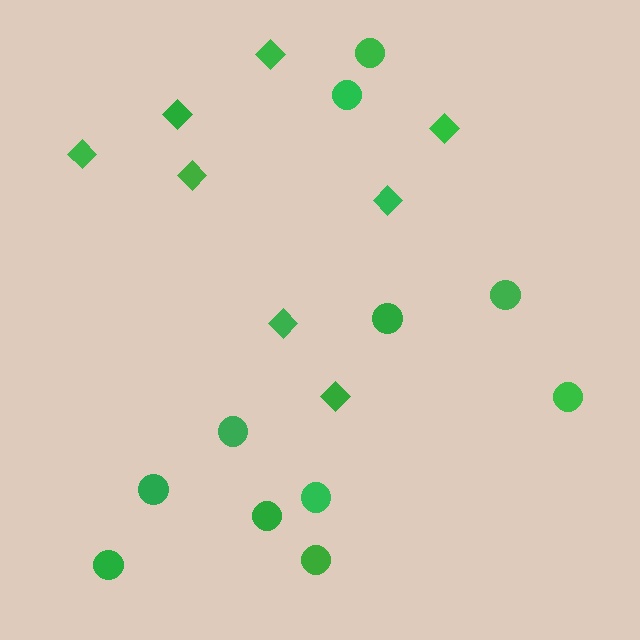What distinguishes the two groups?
There are 2 groups: one group of circles (11) and one group of diamonds (8).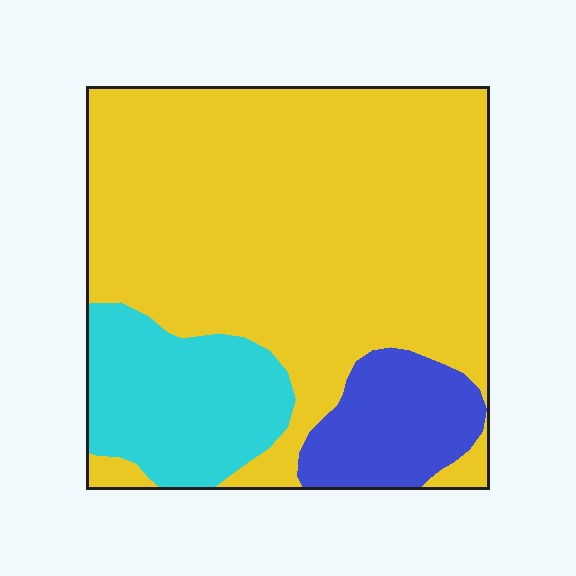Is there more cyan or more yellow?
Yellow.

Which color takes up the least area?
Blue, at roughly 10%.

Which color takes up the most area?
Yellow, at roughly 70%.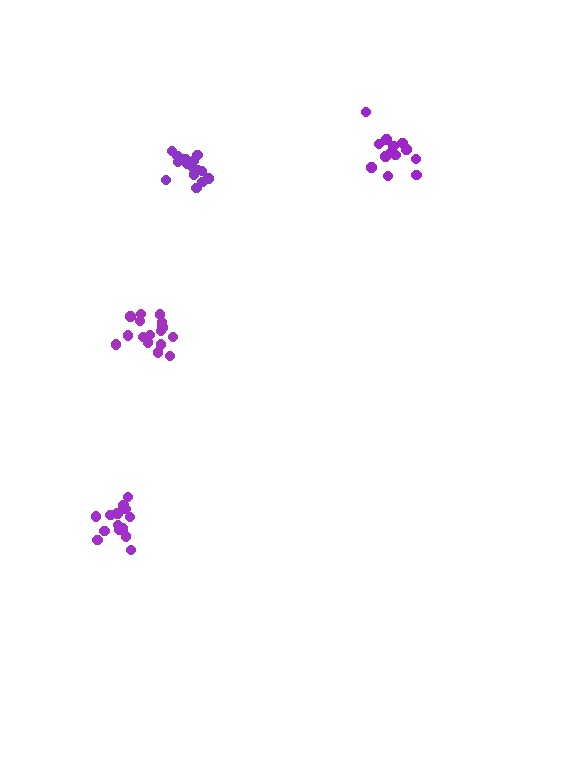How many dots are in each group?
Group 1: 16 dots, Group 2: 14 dots, Group 3: 14 dots, Group 4: 16 dots (60 total).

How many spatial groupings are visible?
There are 4 spatial groupings.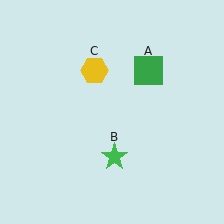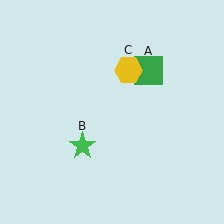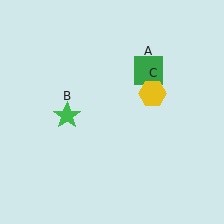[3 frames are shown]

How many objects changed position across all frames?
2 objects changed position: green star (object B), yellow hexagon (object C).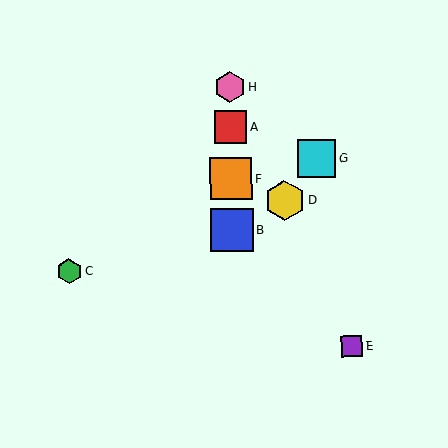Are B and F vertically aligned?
Yes, both are at x≈232.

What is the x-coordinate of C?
Object C is at x≈69.